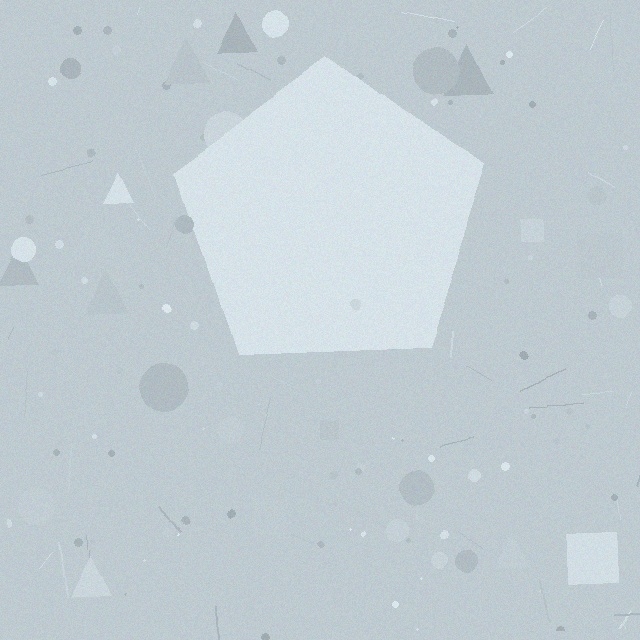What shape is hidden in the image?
A pentagon is hidden in the image.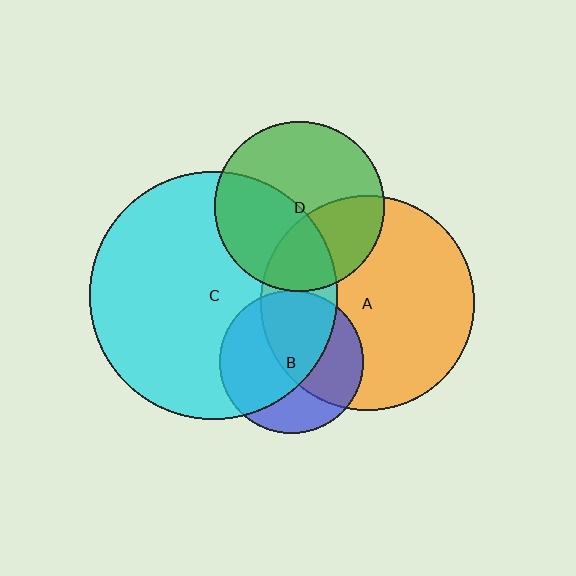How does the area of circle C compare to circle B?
Approximately 3.0 times.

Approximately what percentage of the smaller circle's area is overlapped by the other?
Approximately 25%.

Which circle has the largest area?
Circle C (cyan).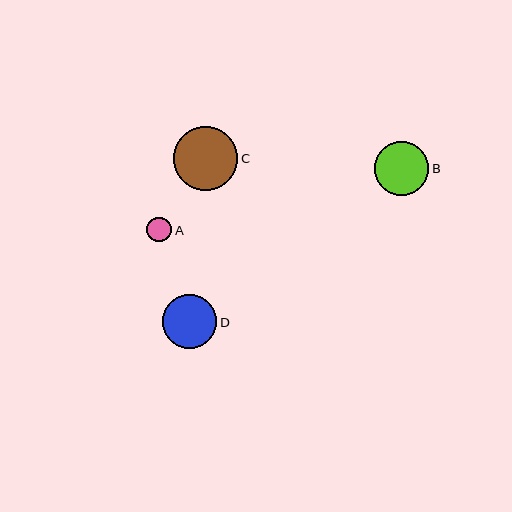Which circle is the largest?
Circle C is the largest with a size of approximately 64 pixels.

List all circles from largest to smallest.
From largest to smallest: C, D, B, A.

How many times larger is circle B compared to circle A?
Circle B is approximately 2.2 times the size of circle A.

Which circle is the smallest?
Circle A is the smallest with a size of approximately 25 pixels.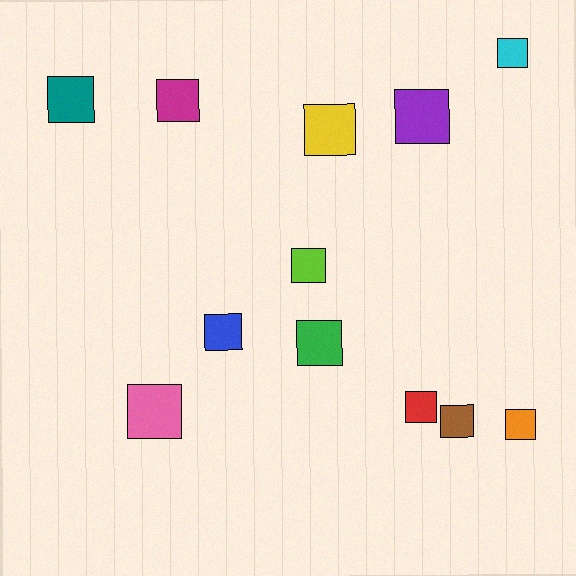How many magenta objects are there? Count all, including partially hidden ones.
There is 1 magenta object.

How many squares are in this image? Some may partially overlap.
There are 12 squares.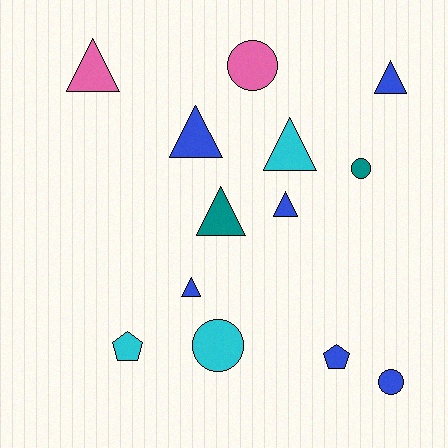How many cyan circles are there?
There is 1 cyan circle.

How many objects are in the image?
There are 13 objects.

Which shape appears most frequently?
Triangle, with 7 objects.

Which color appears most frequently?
Blue, with 6 objects.